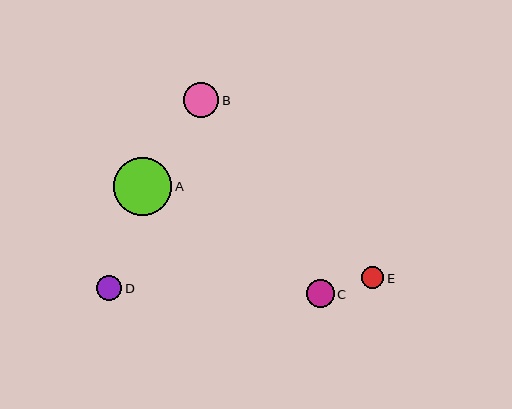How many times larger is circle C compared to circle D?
Circle C is approximately 1.1 times the size of circle D.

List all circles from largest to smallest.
From largest to smallest: A, B, C, D, E.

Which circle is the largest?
Circle A is the largest with a size of approximately 58 pixels.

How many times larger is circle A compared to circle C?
Circle A is approximately 2.1 times the size of circle C.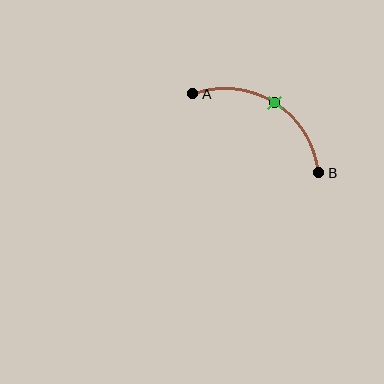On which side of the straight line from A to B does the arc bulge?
The arc bulges above the straight line connecting A and B.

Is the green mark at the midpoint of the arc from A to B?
Yes. The green mark lies on the arc at equal arc-length from both A and B — it is the arc midpoint.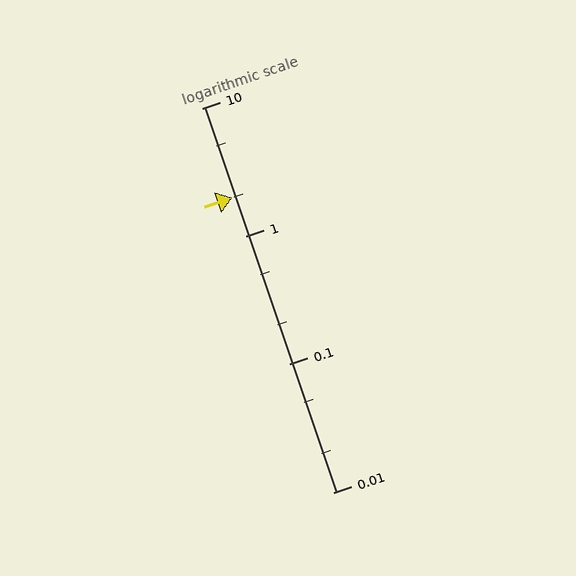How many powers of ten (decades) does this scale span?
The scale spans 3 decades, from 0.01 to 10.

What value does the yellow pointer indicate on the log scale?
The pointer indicates approximately 2.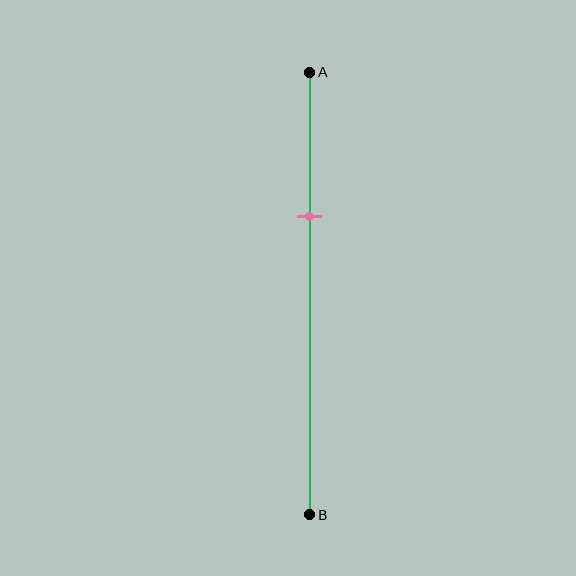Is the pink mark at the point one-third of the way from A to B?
Yes, the mark is approximately at the one-third point.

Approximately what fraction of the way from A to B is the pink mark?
The pink mark is approximately 35% of the way from A to B.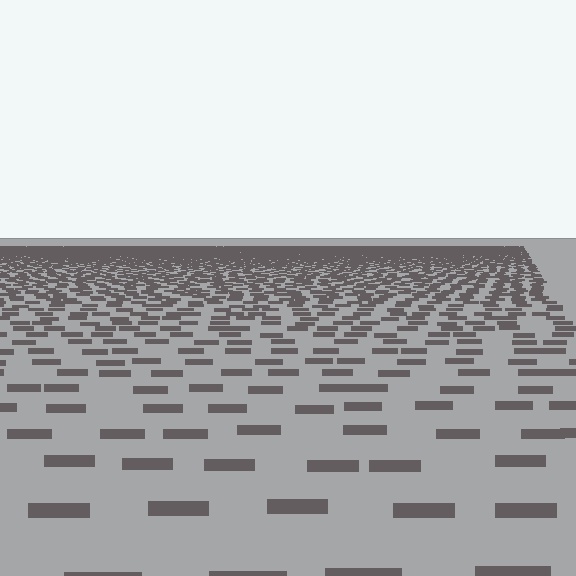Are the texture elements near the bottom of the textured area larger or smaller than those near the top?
Larger. Near the bottom, elements are closer to the viewer and appear at a bigger on-screen size.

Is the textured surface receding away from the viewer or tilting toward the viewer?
The surface is receding away from the viewer. Texture elements get smaller and denser toward the top.